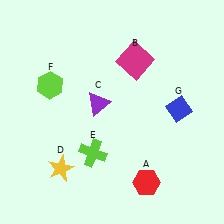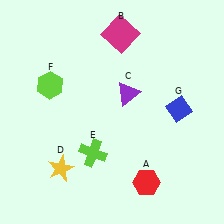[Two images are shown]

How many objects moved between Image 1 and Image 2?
2 objects moved between the two images.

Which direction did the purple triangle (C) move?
The purple triangle (C) moved right.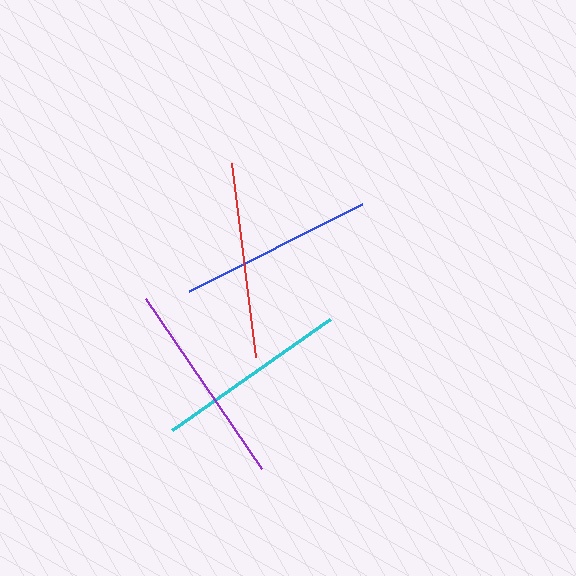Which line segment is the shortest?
The cyan line is the shortest at approximately 193 pixels.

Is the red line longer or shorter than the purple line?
The purple line is longer than the red line.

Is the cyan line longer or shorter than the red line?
The red line is longer than the cyan line.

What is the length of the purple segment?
The purple segment is approximately 206 pixels long.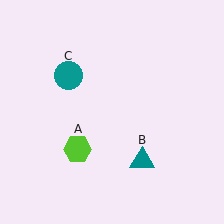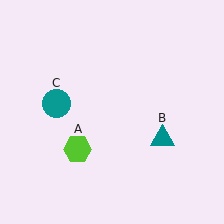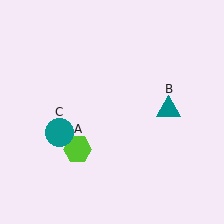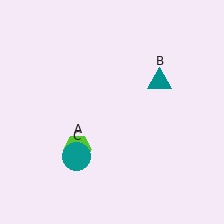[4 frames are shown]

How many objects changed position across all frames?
2 objects changed position: teal triangle (object B), teal circle (object C).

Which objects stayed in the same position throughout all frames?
Lime hexagon (object A) remained stationary.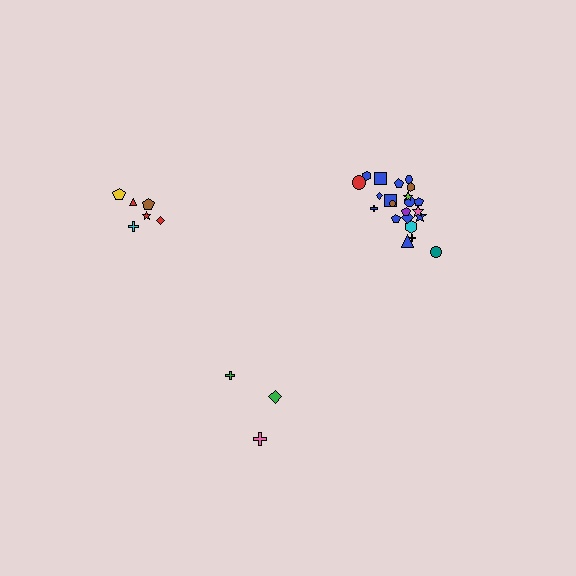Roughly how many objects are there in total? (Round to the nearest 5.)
Roughly 30 objects in total.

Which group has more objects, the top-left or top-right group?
The top-right group.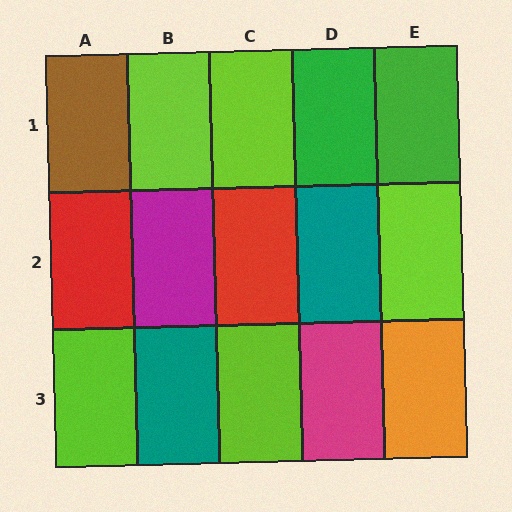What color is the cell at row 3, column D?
Magenta.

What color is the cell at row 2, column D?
Teal.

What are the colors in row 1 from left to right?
Brown, lime, lime, green, green.